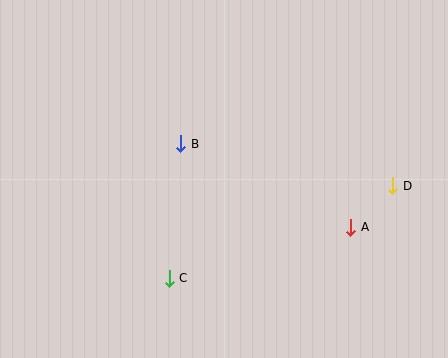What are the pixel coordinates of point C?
Point C is at (169, 278).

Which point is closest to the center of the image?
Point B at (181, 144) is closest to the center.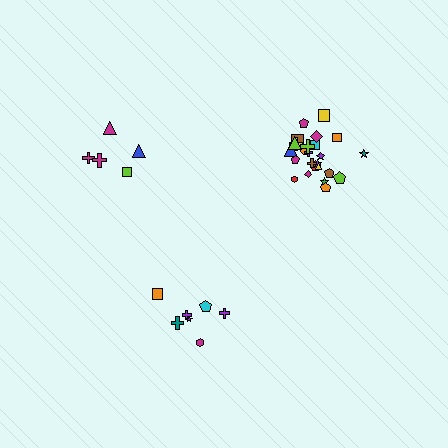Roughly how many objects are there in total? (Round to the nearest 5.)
Roughly 35 objects in total.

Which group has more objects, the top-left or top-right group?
The top-right group.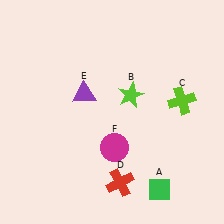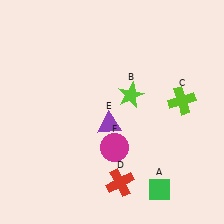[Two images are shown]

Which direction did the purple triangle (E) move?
The purple triangle (E) moved down.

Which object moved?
The purple triangle (E) moved down.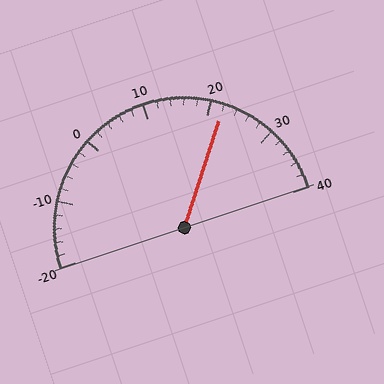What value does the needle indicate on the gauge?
The needle indicates approximately 22.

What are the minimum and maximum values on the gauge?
The gauge ranges from -20 to 40.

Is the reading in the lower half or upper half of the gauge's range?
The reading is in the upper half of the range (-20 to 40).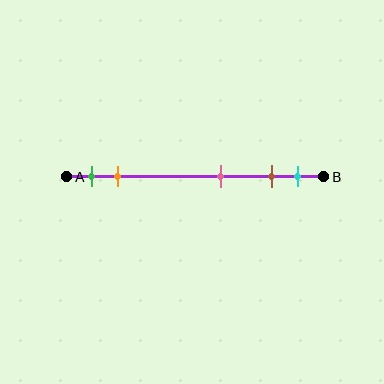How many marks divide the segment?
There are 5 marks dividing the segment.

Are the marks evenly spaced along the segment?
No, the marks are not evenly spaced.